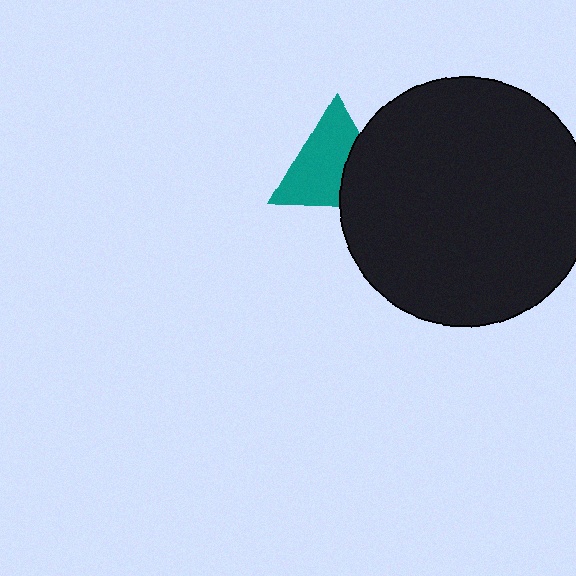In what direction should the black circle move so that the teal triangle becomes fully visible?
The black circle should move right. That is the shortest direction to clear the overlap and leave the teal triangle fully visible.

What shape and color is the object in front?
The object in front is a black circle.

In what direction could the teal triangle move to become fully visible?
The teal triangle could move left. That would shift it out from behind the black circle entirely.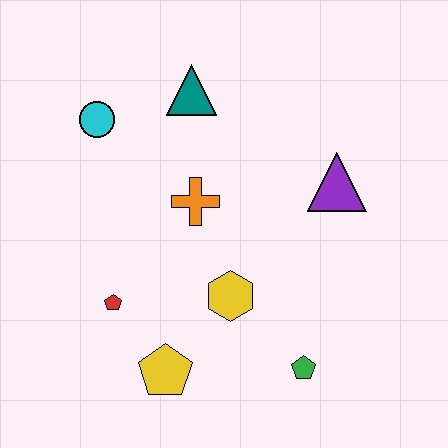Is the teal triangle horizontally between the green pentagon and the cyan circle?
Yes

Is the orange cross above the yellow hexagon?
Yes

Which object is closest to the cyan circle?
The teal triangle is closest to the cyan circle.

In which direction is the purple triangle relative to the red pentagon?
The purple triangle is to the right of the red pentagon.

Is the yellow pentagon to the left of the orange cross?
Yes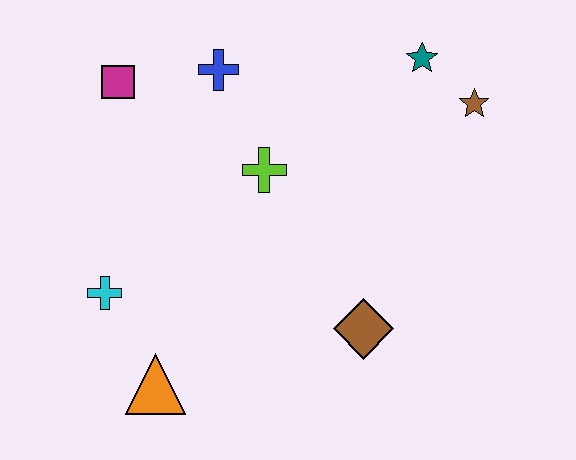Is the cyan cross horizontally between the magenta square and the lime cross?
No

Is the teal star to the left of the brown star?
Yes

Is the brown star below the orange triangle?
No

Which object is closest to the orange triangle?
The cyan cross is closest to the orange triangle.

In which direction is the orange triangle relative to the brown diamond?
The orange triangle is to the left of the brown diamond.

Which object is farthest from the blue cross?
The orange triangle is farthest from the blue cross.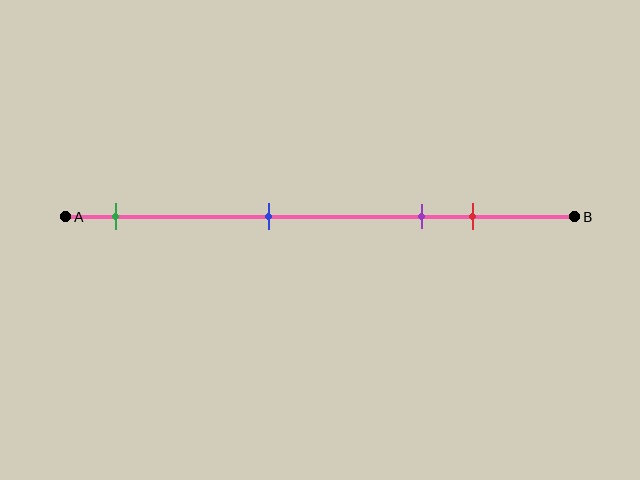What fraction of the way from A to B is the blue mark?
The blue mark is approximately 40% (0.4) of the way from A to B.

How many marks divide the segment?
There are 4 marks dividing the segment.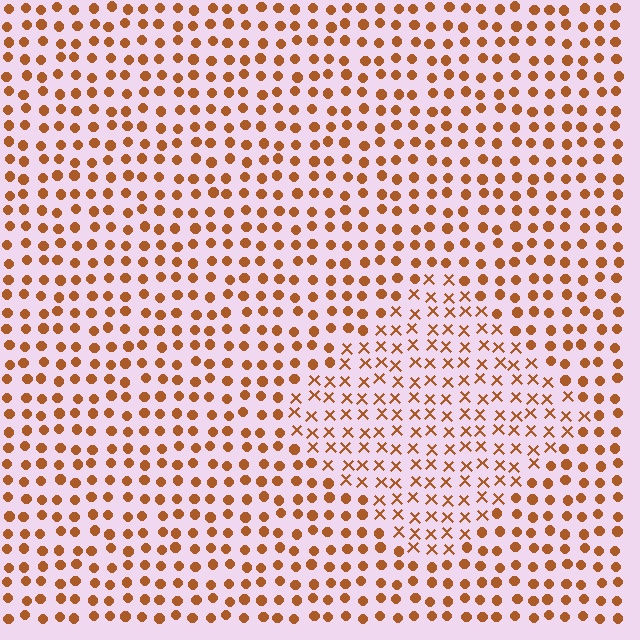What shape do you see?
I see a diamond.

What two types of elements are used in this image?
The image uses X marks inside the diamond region and circles outside it.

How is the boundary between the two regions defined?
The boundary is defined by a change in element shape: X marks inside vs. circles outside. All elements share the same color and spacing.